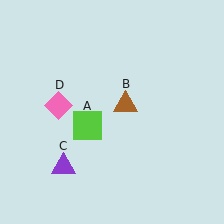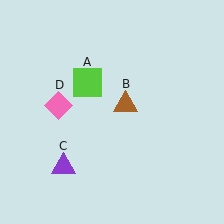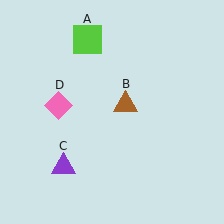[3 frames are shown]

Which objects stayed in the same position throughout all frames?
Brown triangle (object B) and purple triangle (object C) and pink diamond (object D) remained stationary.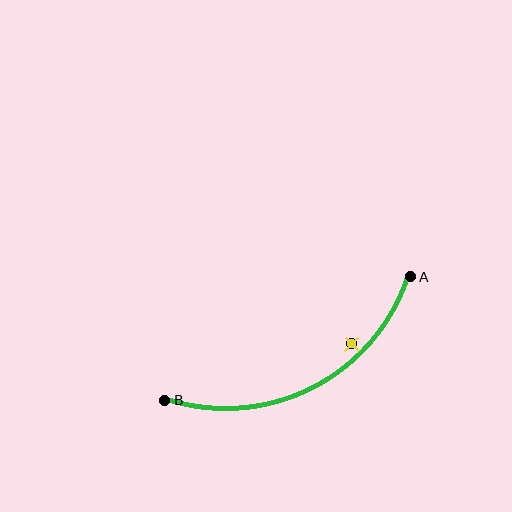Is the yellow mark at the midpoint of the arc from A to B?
No — the yellow mark does not lie on the arc at all. It sits slightly inside the curve.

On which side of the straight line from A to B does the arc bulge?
The arc bulges below the straight line connecting A and B.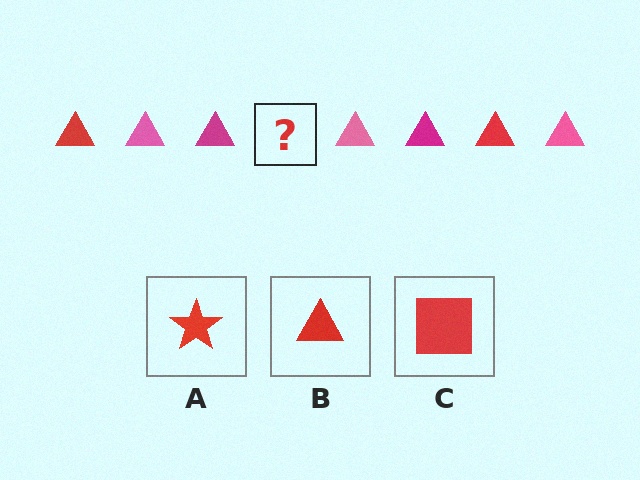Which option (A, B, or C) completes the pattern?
B.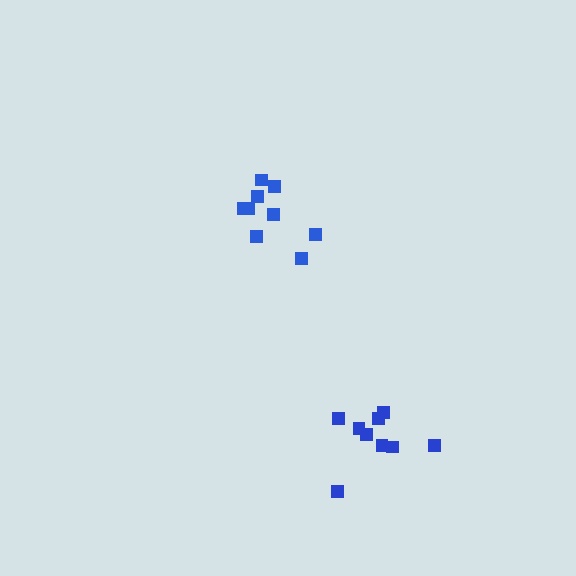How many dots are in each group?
Group 1: 9 dots, Group 2: 9 dots (18 total).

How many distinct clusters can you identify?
There are 2 distinct clusters.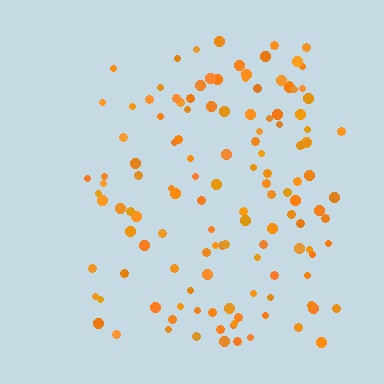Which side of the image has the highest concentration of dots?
The right.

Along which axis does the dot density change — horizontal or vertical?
Horizontal.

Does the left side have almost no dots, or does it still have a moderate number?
Still a moderate number, just noticeably fewer than the right.